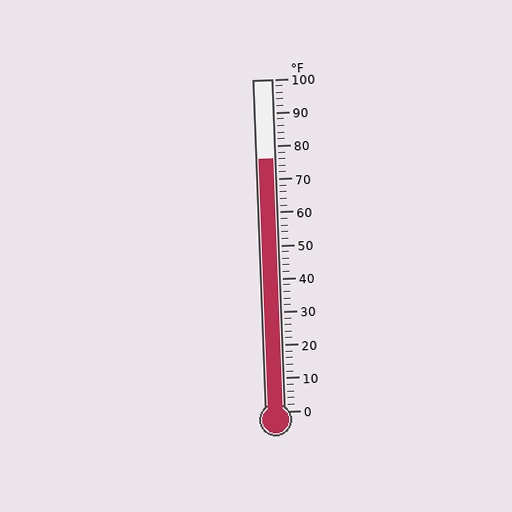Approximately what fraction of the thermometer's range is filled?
The thermometer is filled to approximately 75% of its range.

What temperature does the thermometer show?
The thermometer shows approximately 76°F.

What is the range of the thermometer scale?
The thermometer scale ranges from 0°F to 100°F.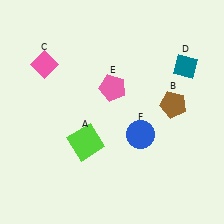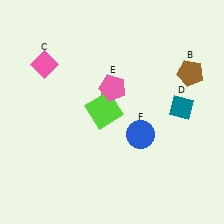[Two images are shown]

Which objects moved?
The objects that moved are: the lime square (A), the brown pentagon (B), the teal diamond (D).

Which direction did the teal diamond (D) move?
The teal diamond (D) moved down.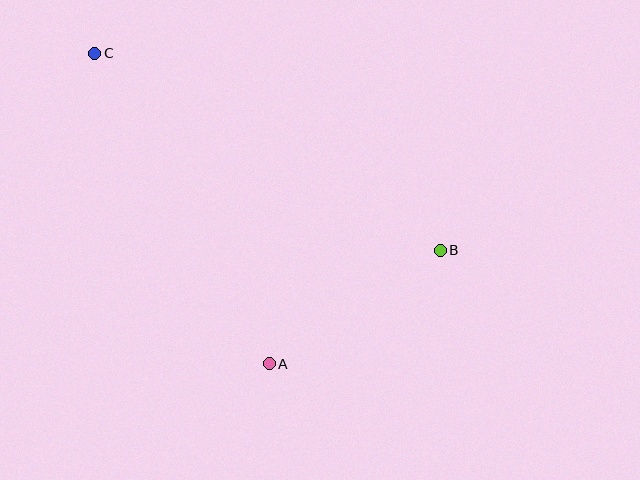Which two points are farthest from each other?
Points B and C are farthest from each other.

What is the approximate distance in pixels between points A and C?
The distance between A and C is approximately 356 pixels.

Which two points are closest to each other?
Points A and B are closest to each other.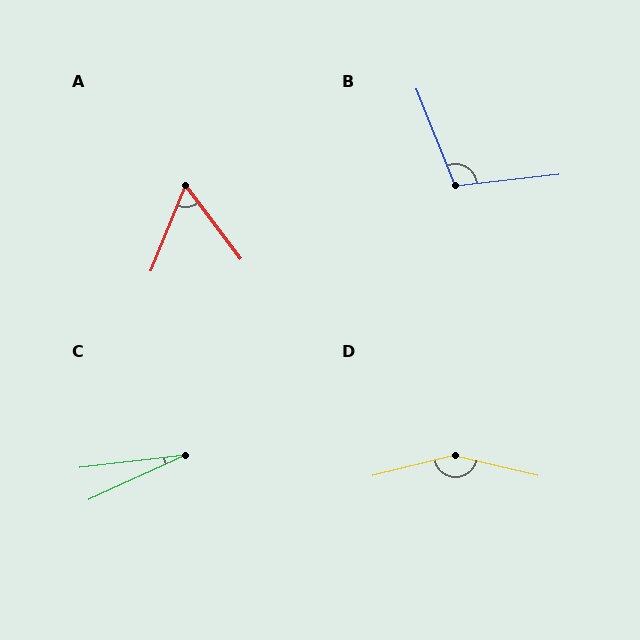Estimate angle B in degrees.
Approximately 105 degrees.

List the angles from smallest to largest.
C (18°), A (59°), B (105°), D (153°).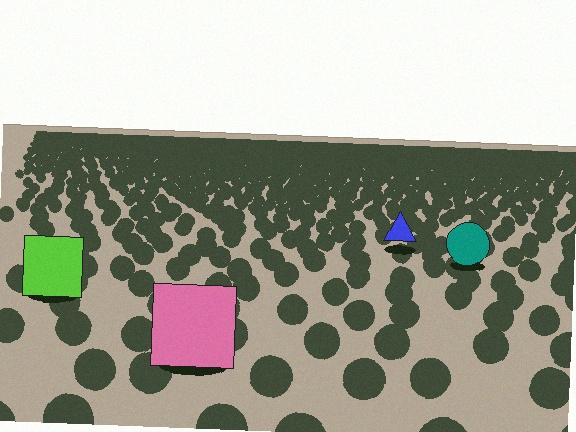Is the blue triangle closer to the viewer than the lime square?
No. The lime square is closer — you can tell from the texture gradient: the ground texture is coarser near it.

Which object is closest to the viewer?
The pink square is closest. The texture marks near it are larger and more spread out.